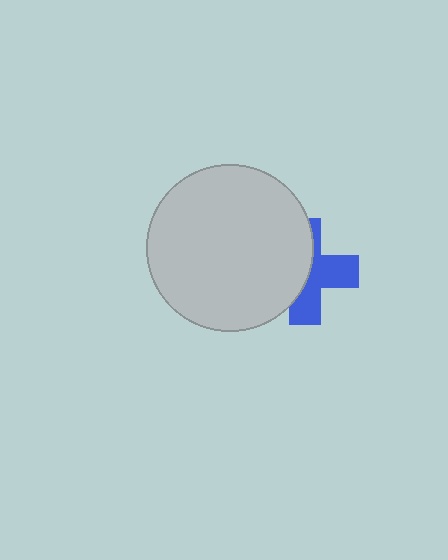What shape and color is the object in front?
The object in front is a light gray circle.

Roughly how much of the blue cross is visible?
About half of it is visible (roughly 51%).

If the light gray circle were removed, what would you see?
You would see the complete blue cross.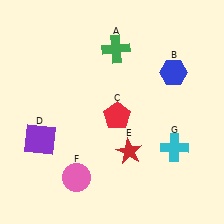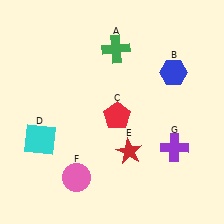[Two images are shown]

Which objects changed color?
D changed from purple to cyan. G changed from cyan to purple.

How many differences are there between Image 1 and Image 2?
There are 2 differences between the two images.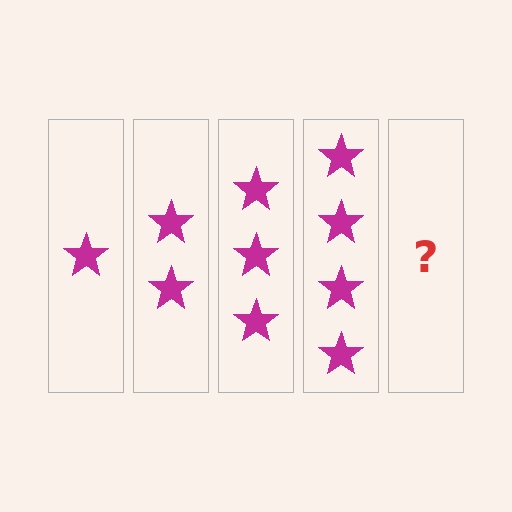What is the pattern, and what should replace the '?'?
The pattern is that each step adds one more star. The '?' should be 5 stars.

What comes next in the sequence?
The next element should be 5 stars.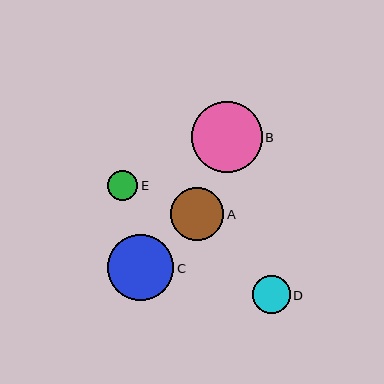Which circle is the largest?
Circle B is the largest with a size of approximately 71 pixels.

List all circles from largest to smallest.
From largest to smallest: B, C, A, D, E.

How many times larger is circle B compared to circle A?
Circle B is approximately 1.3 times the size of circle A.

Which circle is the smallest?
Circle E is the smallest with a size of approximately 30 pixels.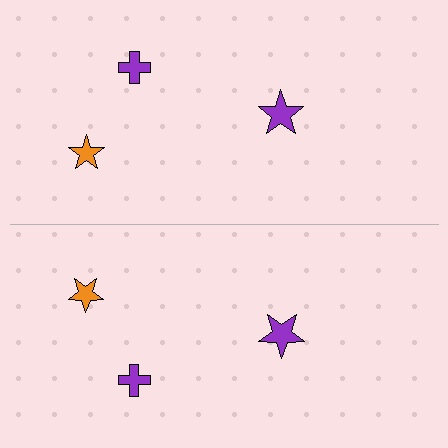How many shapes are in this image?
There are 6 shapes in this image.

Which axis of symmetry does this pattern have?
The pattern has a horizontal axis of symmetry running through the center of the image.